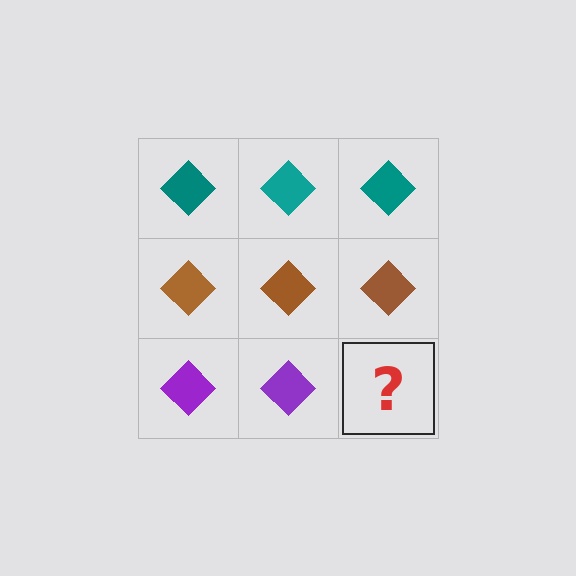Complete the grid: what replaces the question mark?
The question mark should be replaced with a purple diamond.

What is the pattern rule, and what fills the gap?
The rule is that each row has a consistent color. The gap should be filled with a purple diamond.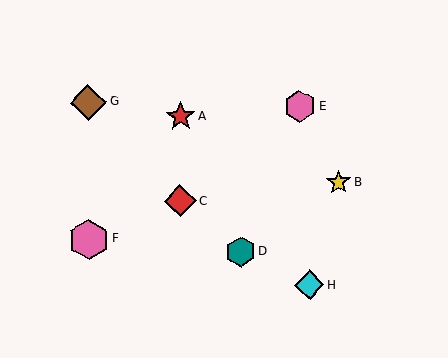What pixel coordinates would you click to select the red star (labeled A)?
Click at (181, 117) to select the red star A.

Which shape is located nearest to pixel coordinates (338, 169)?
The yellow star (labeled B) at (339, 182) is nearest to that location.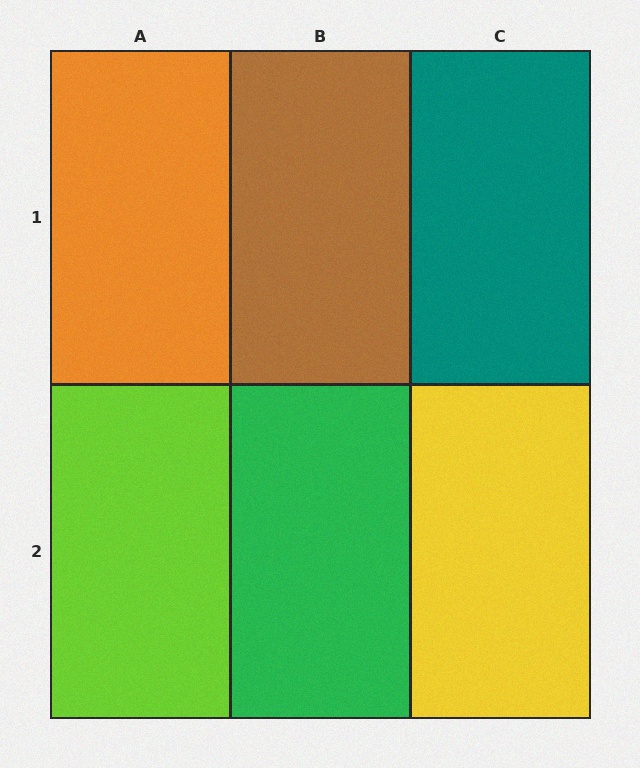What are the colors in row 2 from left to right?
Lime, green, yellow.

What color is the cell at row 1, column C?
Teal.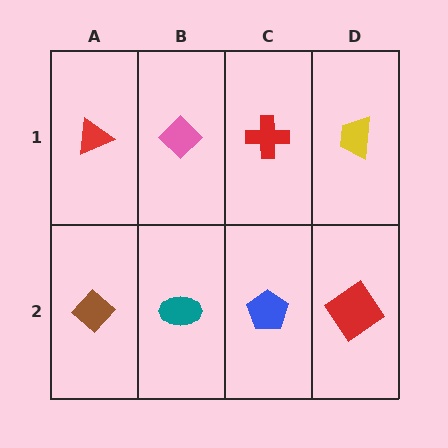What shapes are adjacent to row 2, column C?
A red cross (row 1, column C), a teal ellipse (row 2, column B), a red diamond (row 2, column D).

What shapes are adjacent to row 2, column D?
A yellow trapezoid (row 1, column D), a blue pentagon (row 2, column C).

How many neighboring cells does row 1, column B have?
3.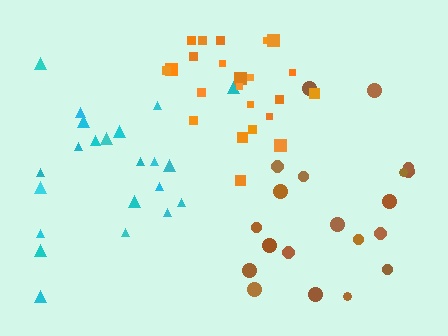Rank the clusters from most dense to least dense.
orange, cyan, brown.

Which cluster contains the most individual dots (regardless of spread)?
Orange (23).